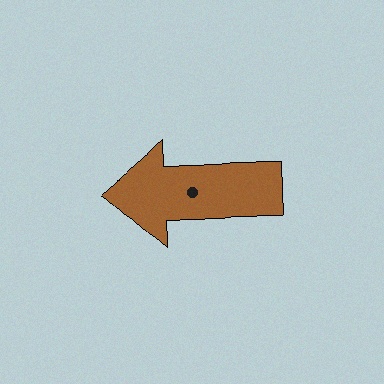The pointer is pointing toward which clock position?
Roughly 9 o'clock.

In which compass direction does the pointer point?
West.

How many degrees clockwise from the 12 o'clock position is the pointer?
Approximately 269 degrees.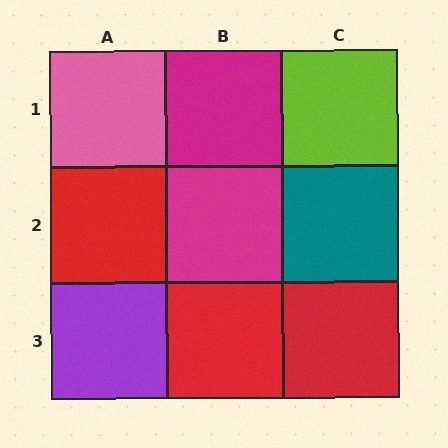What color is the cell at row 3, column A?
Purple.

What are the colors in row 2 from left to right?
Red, magenta, teal.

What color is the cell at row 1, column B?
Magenta.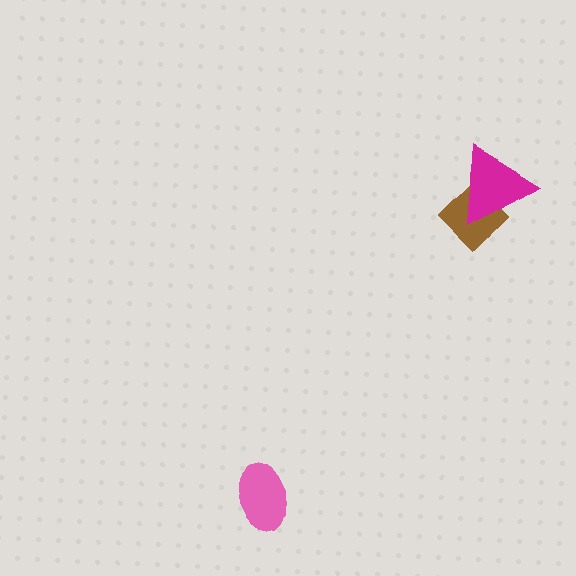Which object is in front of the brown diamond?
The magenta triangle is in front of the brown diamond.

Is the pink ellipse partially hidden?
No, no other shape covers it.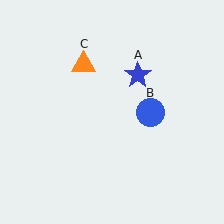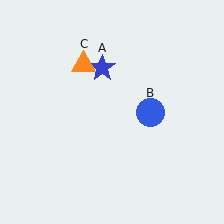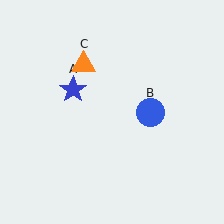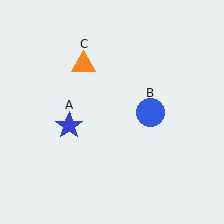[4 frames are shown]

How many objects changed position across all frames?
1 object changed position: blue star (object A).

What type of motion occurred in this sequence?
The blue star (object A) rotated counterclockwise around the center of the scene.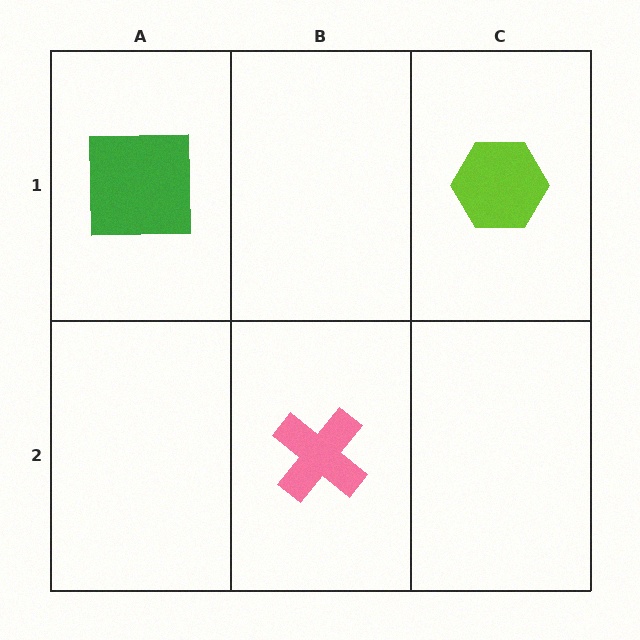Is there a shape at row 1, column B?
No, that cell is empty.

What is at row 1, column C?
A lime hexagon.